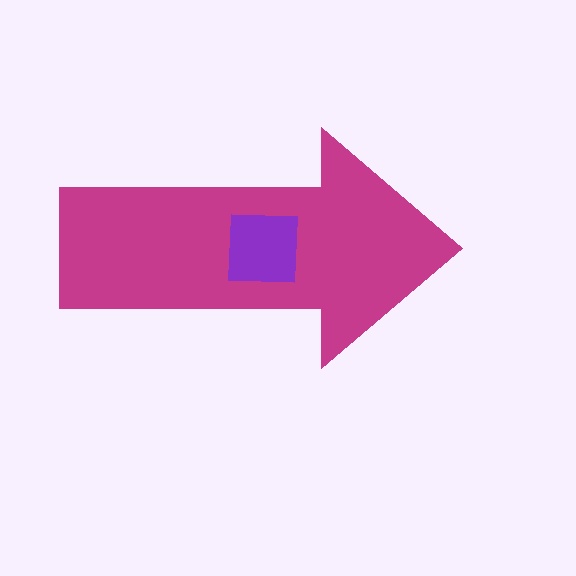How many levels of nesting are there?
2.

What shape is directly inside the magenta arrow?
The purple square.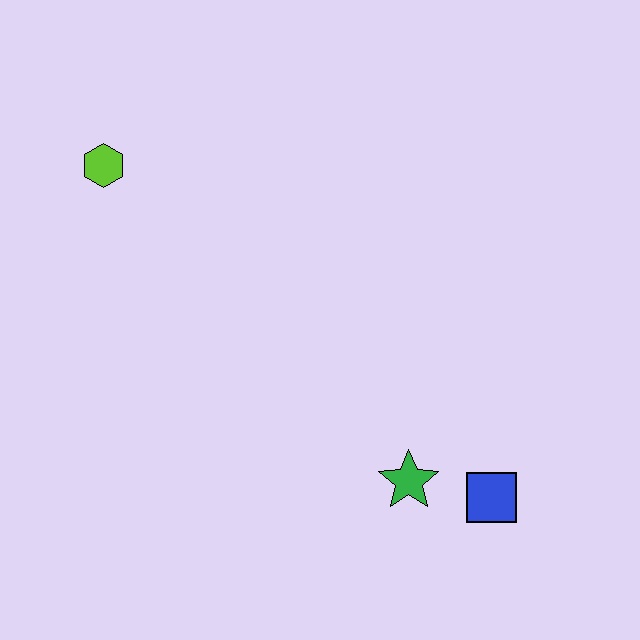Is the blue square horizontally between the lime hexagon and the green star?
No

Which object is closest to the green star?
The blue square is closest to the green star.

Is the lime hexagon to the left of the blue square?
Yes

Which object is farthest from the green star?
The lime hexagon is farthest from the green star.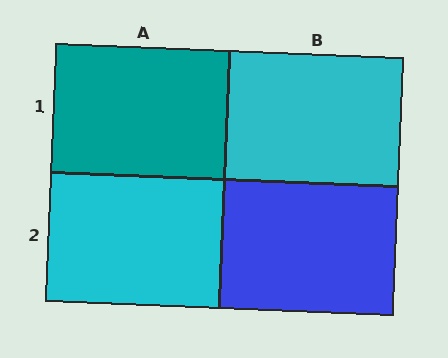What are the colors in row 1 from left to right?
Teal, cyan.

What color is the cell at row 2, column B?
Blue.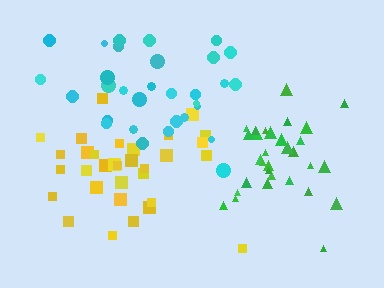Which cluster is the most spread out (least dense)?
Cyan.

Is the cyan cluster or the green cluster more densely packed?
Green.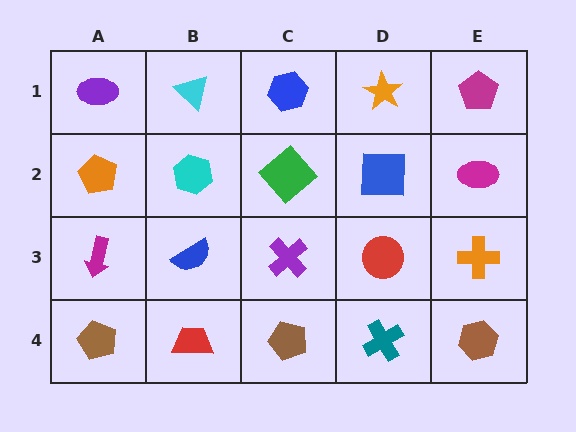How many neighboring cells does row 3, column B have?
4.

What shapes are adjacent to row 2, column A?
A purple ellipse (row 1, column A), a magenta arrow (row 3, column A), a cyan hexagon (row 2, column B).